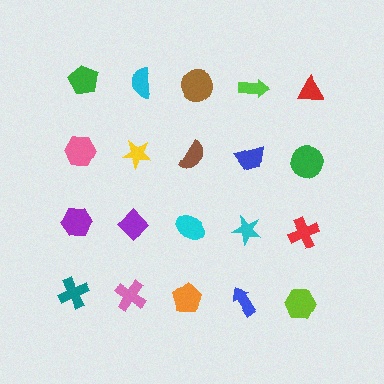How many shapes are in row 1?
5 shapes.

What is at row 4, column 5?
A lime hexagon.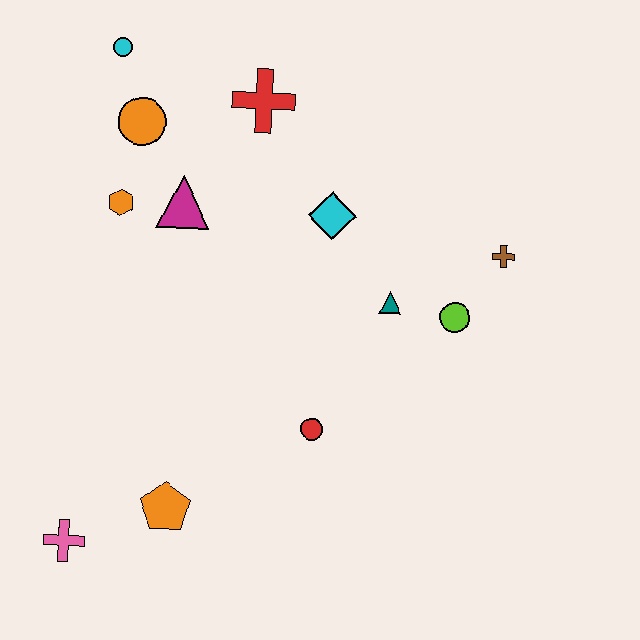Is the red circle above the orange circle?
No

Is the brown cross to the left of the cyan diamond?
No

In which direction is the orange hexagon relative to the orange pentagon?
The orange hexagon is above the orange pentagon.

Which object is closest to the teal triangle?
The lime circle is closest to the teal triangle.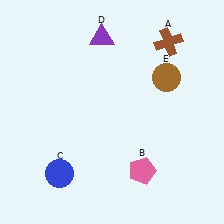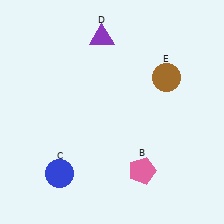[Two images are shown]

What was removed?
The brown cross (A) was removed in Image 2.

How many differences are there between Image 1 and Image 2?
There is 1 difference between the two images.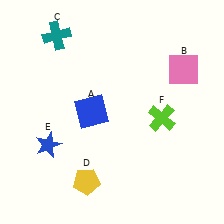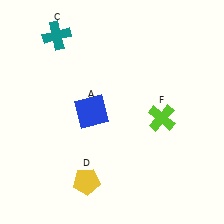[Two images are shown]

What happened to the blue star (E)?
The blue star (E) was removed in Image 2. It was in the bottom-left area of Image 1.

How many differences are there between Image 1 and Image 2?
There are 2 differences between the two images.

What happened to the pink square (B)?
The pink square (B) was removed in Image 2. It was in the top-right area of Image 1.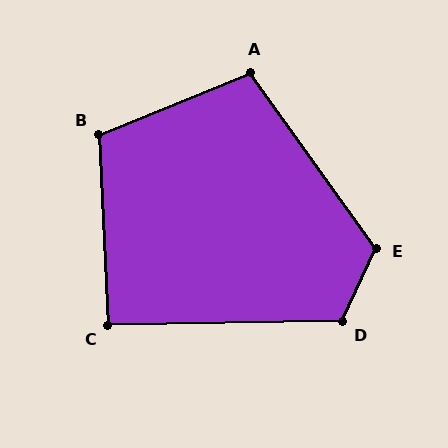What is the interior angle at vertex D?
Approximately 115 degrees (obtuse).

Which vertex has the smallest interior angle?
C, at approximately 92 degrees.